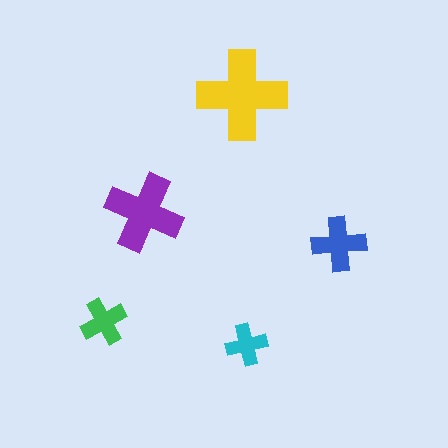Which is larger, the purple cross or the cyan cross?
The purple one.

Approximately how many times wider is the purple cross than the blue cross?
About 1.5 times wider.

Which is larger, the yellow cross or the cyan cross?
The yellow one.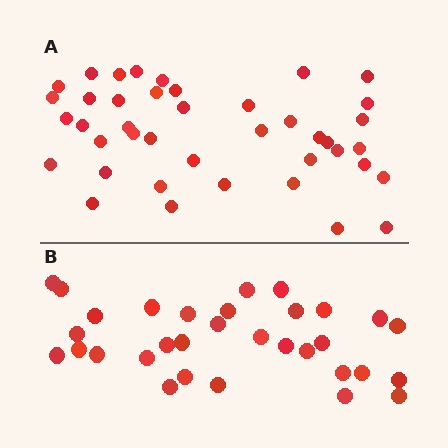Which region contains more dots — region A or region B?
Region A (the top region) has more dots.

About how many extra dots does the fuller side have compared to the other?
Region A has roughly 8 or so more dots than region B.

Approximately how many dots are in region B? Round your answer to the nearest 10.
About 30 dots. (The exact count is 32, which rounds to 30.)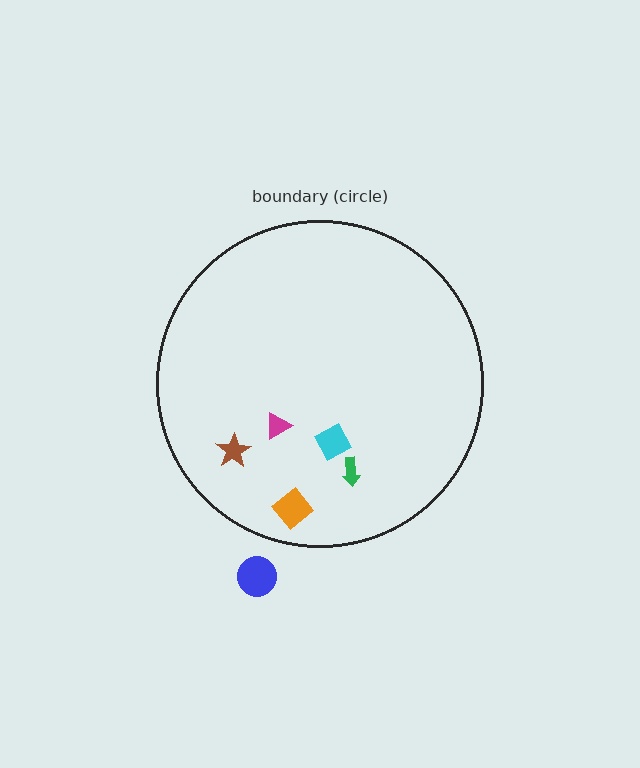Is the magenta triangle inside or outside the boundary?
Inside.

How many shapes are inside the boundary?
5 inside, 1 outside.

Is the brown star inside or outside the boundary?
Inside.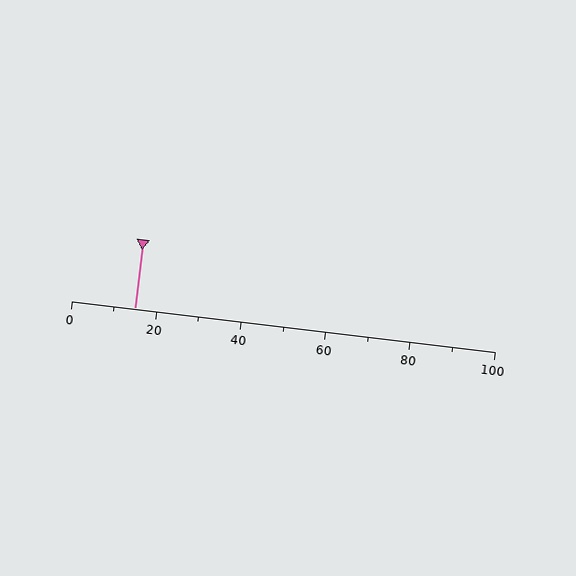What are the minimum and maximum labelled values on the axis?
The axis runs from 0 to 100.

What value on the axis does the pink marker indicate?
The marker indicates approximately 15.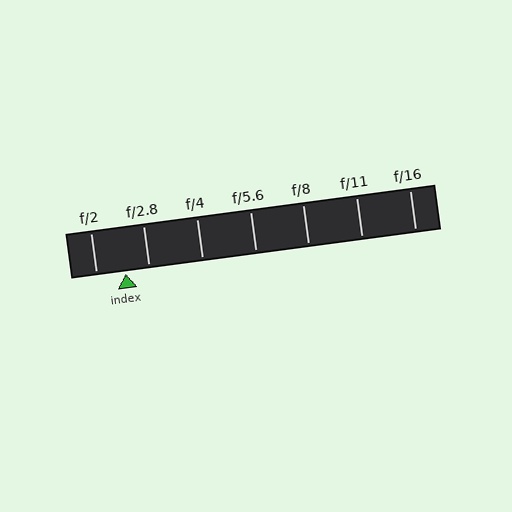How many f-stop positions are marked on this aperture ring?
There are 7 f-stop positions marked.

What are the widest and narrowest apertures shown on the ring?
The widest aperture shown is f/2 and the narrowest is f/16.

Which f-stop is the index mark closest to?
The index mark is closest to f/2.8.